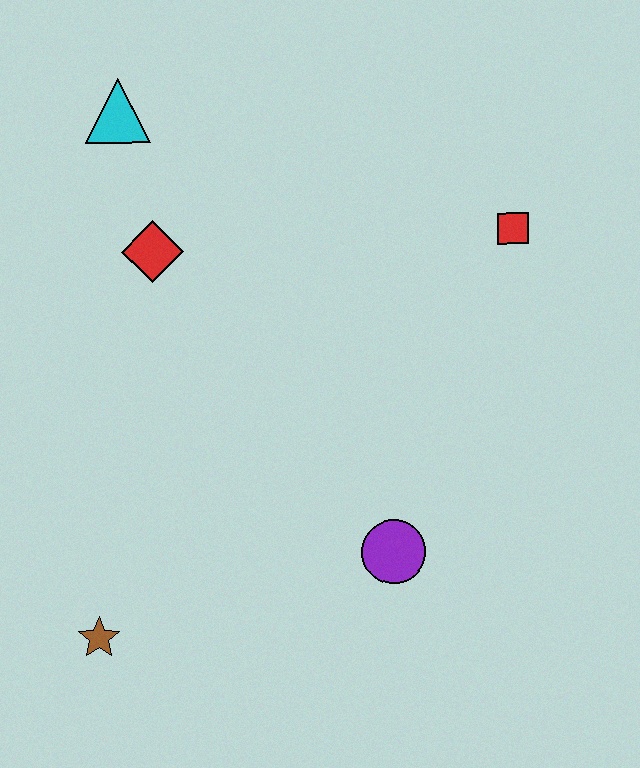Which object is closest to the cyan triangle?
The red diamond is closest to the cyan triangle.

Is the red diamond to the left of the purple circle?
Yes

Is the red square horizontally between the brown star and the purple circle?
No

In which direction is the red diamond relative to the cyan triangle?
The red diamond is below the cyan triangle.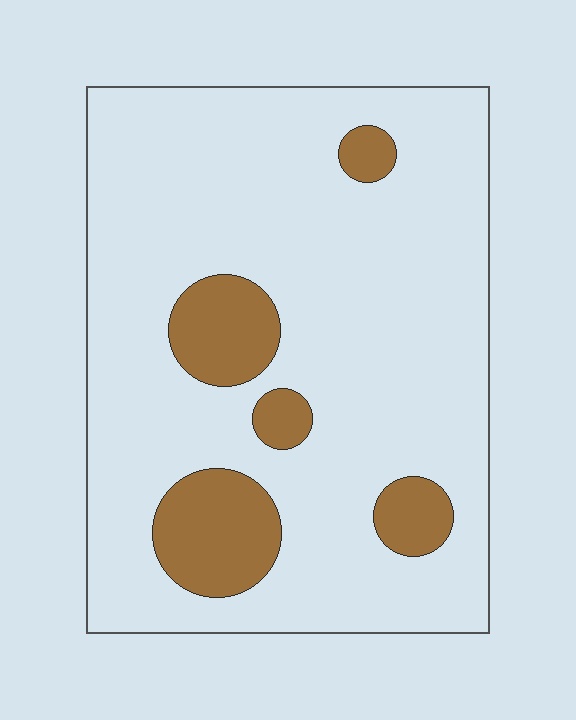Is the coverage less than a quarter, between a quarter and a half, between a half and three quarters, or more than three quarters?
Less than a quarter.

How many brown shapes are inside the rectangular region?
5.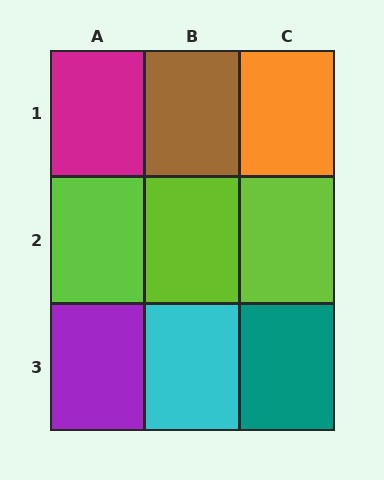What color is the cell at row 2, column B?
Lime.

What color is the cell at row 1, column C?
Orange.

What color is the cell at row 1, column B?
Brown.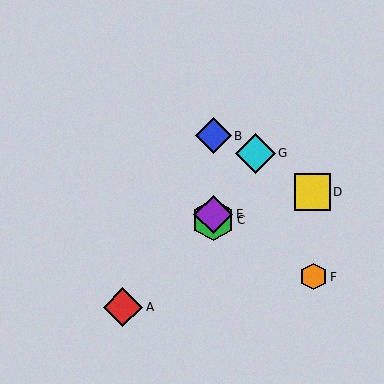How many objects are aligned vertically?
3 objects (B, C, E) are aligned vertically.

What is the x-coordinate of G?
Object G is at x≈255.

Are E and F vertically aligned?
No, E is at x≈213 and F is at x≈314.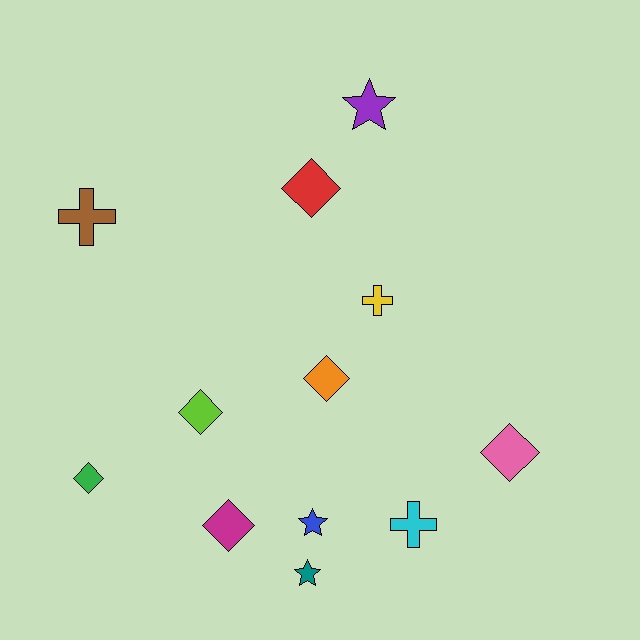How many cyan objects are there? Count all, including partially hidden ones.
There is 1 cyan object.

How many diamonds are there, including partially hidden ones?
There are 6 diamonds.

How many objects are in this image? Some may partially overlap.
There are 12 objects.